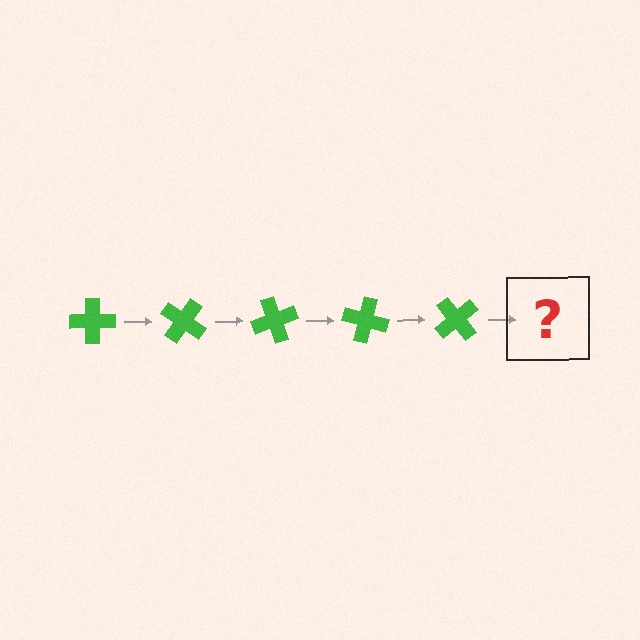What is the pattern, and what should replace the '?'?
The pattern is that the cross rotates 35 degrees each step. The '?' should be a green cross rotated 175 degrees.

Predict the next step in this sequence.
The next step is a green cross rotated 175 degrees.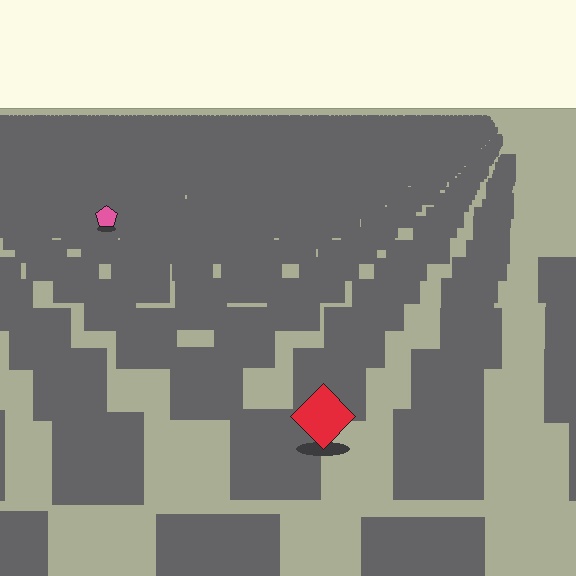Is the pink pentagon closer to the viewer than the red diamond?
No. The red diamond is closer — you can tell from the texture gradient: the ground texture is coarser near it.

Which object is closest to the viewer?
The red diamond is closest. The texture marks near it are larger and more spread out.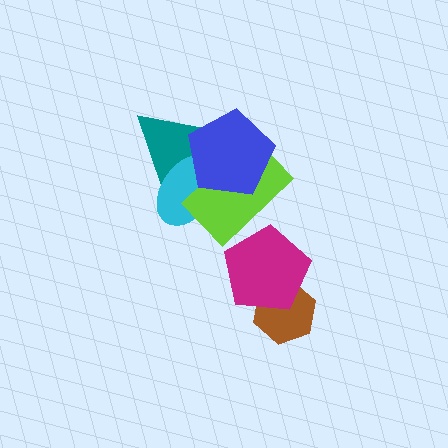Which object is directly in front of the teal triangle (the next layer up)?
The cyan ellipse is directly in front of the teal triangle.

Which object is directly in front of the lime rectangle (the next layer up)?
The magenta pentagon is directly in front of the lime rectangle.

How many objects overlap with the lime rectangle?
4 objects overlap with the lime rectangle.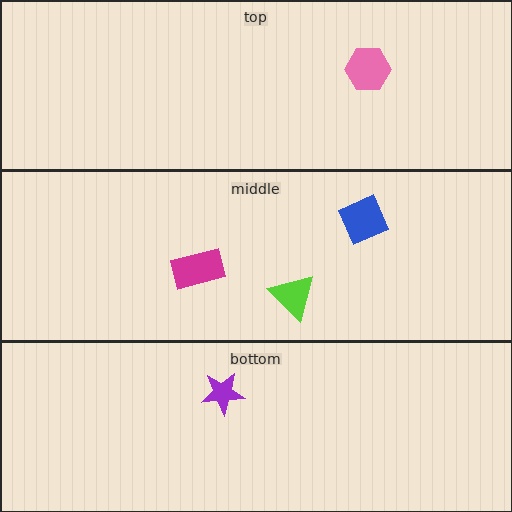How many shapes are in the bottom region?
1.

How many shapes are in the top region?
1.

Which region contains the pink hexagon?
The top region.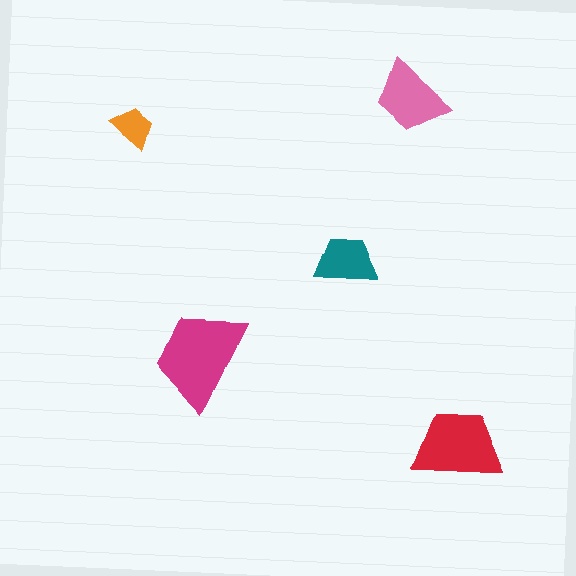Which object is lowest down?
The red trapezoid is bottommost.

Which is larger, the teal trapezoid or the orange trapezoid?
The teal one.